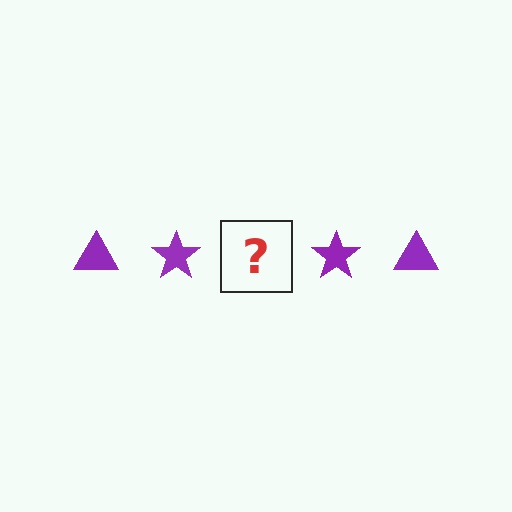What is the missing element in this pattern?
The missing element is a purple triangle.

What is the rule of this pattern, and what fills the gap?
The rule is that the pattern cycles through triangle, star shapes in purple. The gap should be filled with a purple triangle.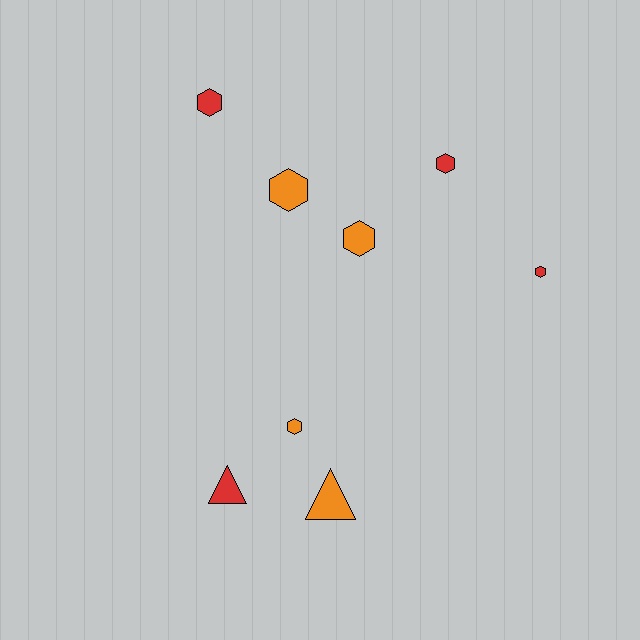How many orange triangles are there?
There is 1 orange triangle.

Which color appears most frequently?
Orange, with 4 objects.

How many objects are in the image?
There are 8 objects.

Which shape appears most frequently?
Hexagon, with 6 objects.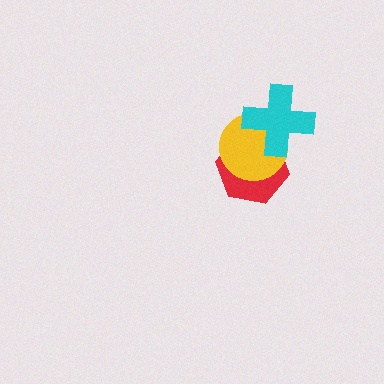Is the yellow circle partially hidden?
Yes, it is partially covered by another shape.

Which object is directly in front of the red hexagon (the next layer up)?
The yellow circle is directly in front of the red hexagon.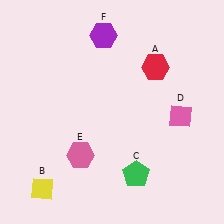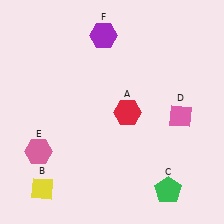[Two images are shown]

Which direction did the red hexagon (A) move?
The red hexagon (A) moved down.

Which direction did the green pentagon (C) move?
The green pentagon (C) moved right.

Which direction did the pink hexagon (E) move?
The pink hexagon (E) moved left.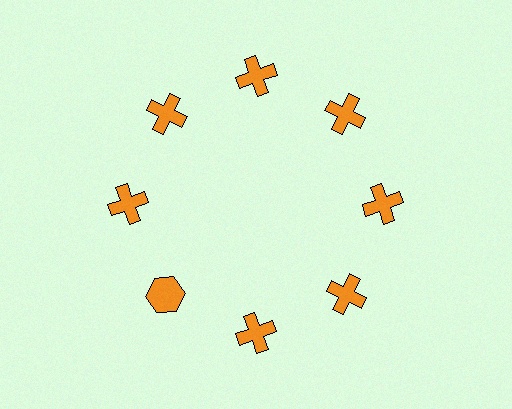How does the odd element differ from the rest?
It has a different shape: hexagon instead of cross.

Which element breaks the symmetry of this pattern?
The orange hexagon at roughly the 8 o'clock position breaks the symmetry. All other shapes are orange crosses.